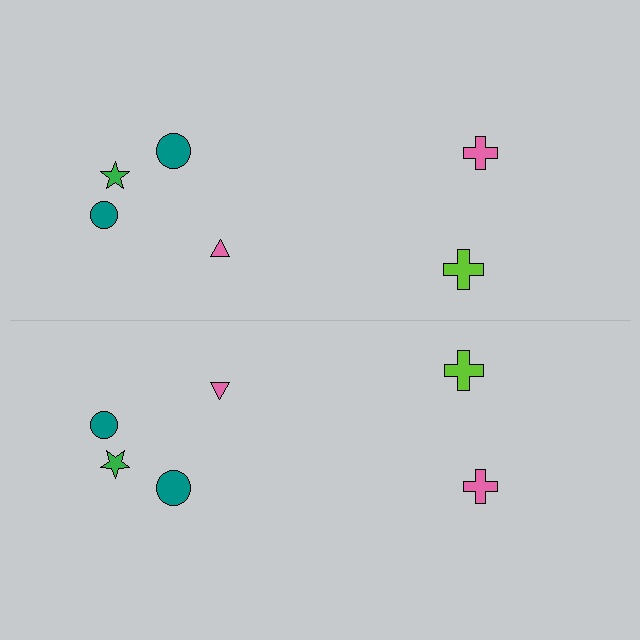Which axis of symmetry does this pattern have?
The pattern has a horizontal axis of symmetry running through the center of the image.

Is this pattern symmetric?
Yes, this pattern has bilateral (reflection) symmetry.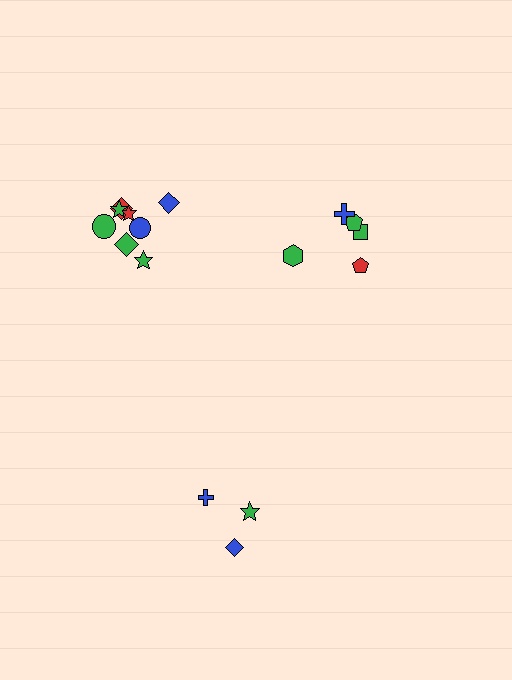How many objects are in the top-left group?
There are 8 objects.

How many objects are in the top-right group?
There are 5 objects.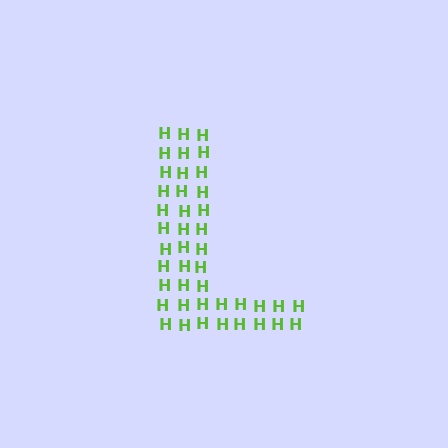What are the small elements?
The small elements are letter H's.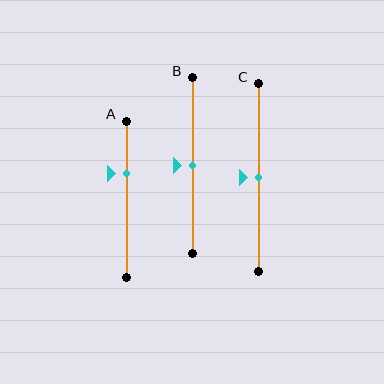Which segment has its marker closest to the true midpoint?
Segment B has its marker closest to the true midpoint.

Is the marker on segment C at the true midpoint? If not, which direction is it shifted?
Yes, the marker on segment C is at the true midpoint.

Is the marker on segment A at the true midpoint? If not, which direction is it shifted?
No, the marker on segment A is shifted upward by about 17% of the segment length.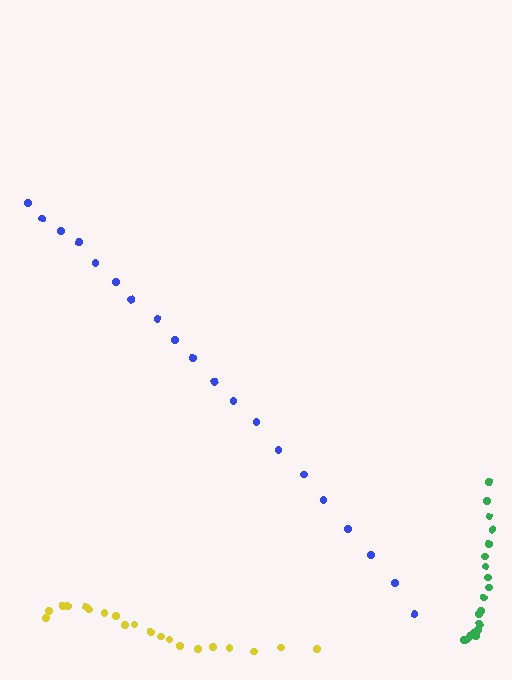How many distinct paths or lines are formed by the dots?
There are 3 distinct paths.